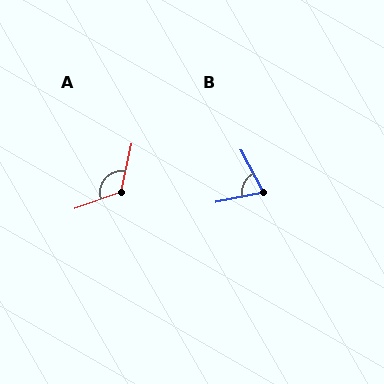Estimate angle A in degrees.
Approximately 121 degrees.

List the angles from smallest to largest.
B (75°), A (121°).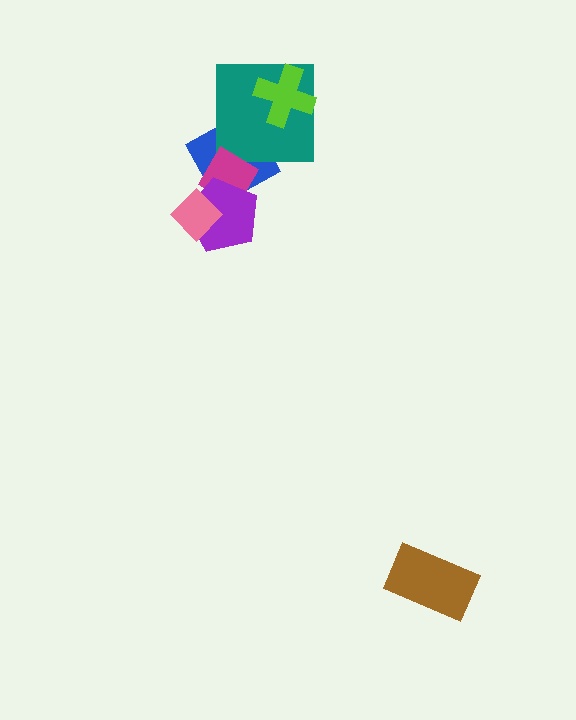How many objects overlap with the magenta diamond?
3 objects overlap with the magenta diamond.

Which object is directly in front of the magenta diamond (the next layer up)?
The purple pentagon is directly in front of the magenta diamond.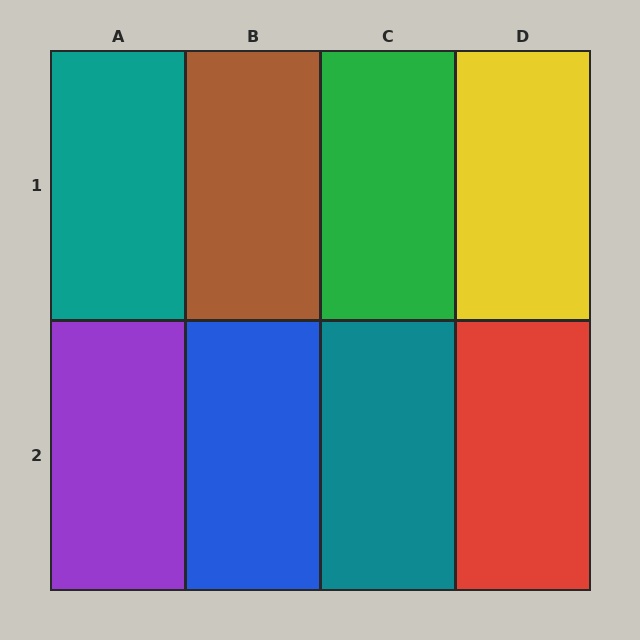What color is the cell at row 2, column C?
Teal.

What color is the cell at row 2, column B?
Blue.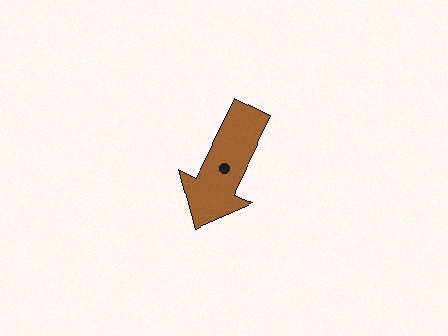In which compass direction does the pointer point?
Southwest.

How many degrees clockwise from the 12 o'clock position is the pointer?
Approximately 206 degrees.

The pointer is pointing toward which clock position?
Roughly 7 o'clock.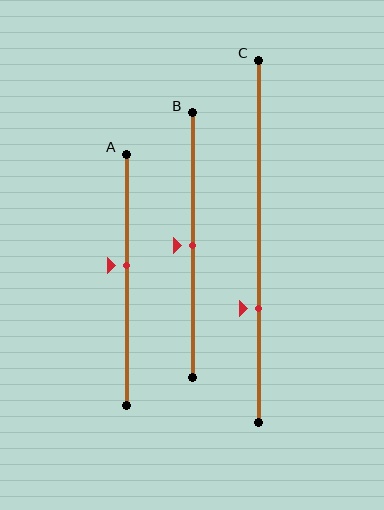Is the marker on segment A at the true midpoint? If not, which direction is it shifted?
No, the marker on segment A is shifted upward by about 6% of the segment length.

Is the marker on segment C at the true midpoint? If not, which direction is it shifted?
No, the marker on segment C is shifted downward by about 19% of the segment length.